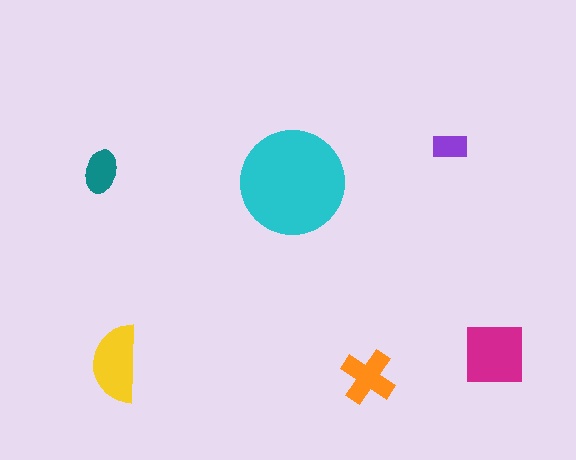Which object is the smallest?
The purple rectangle.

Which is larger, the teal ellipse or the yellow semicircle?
The yellow semicircle.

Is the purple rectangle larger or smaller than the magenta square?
Smaller.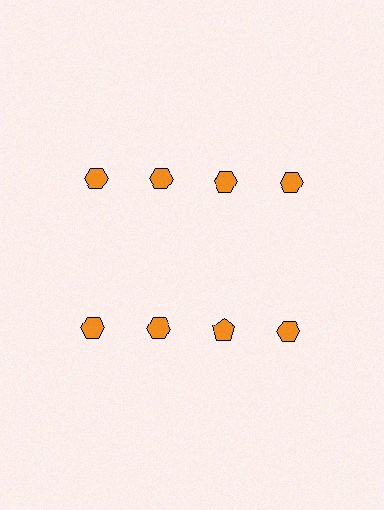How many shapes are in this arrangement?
There are 8 shapes arranged in a grid pattern.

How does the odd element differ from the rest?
It has a different shape: pentagon instead of hexagon.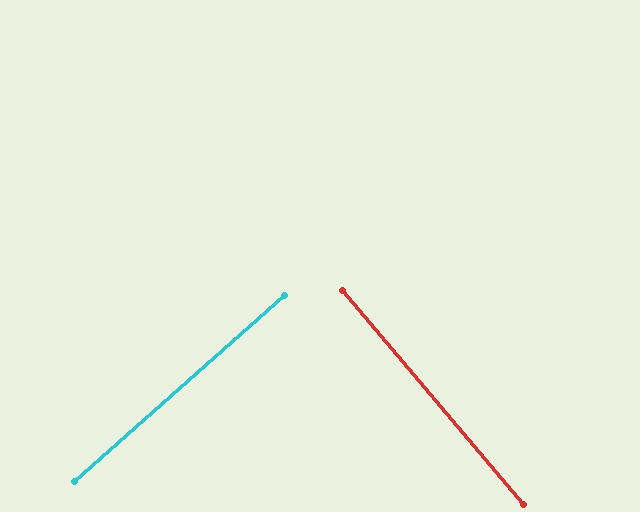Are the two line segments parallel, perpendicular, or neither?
Perpendicular — they meet at approximately 89°.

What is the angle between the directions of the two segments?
Approximately 89 degrees.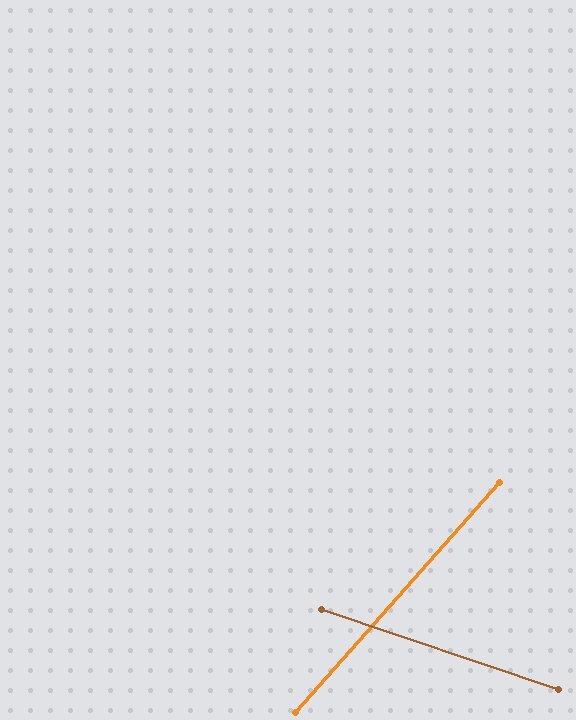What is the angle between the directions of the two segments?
Approximately 67 degrees.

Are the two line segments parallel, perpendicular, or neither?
Neither parallel nor perpendicular — they differ by about 67°.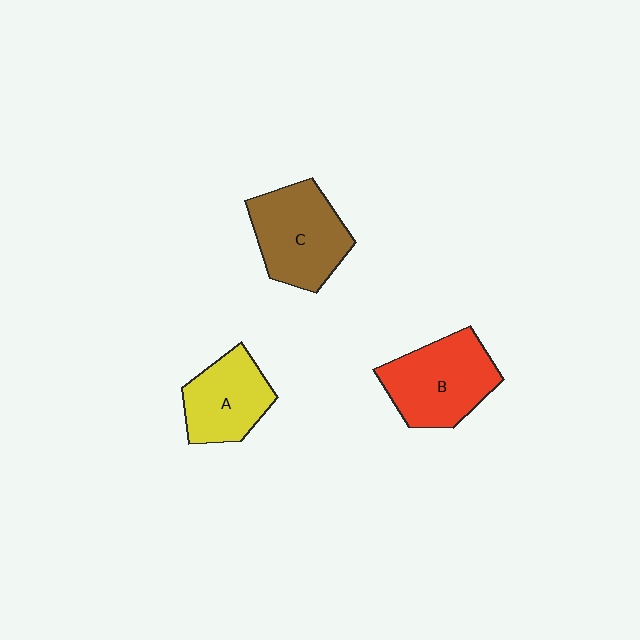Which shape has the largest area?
Shape B (red).